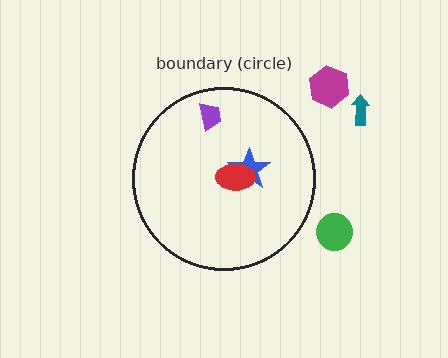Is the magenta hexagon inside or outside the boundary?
Outside.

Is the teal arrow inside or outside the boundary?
Outside.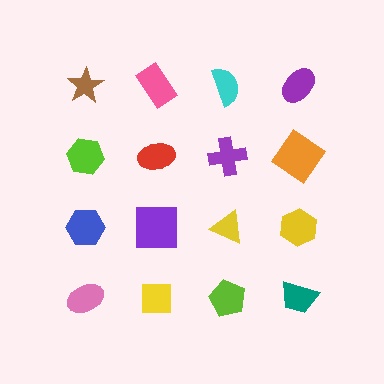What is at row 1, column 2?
A pink rectangle.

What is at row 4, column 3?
A lime pentagon.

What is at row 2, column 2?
A red ellipse.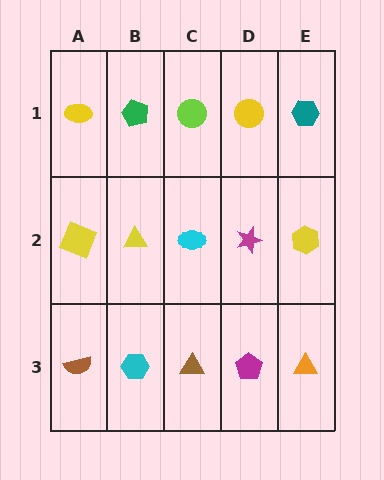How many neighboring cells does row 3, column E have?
2.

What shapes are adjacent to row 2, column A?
A yellow ellipse (row 1, column A), a brown semicircle (row 3, column A), a yellow triangle (row 2, column B).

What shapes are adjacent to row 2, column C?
A lime circle (row 1, column C), a brown triangle (row 3, column C), a yellow triangle (row 2, column B), a magenta star (row 2, column D).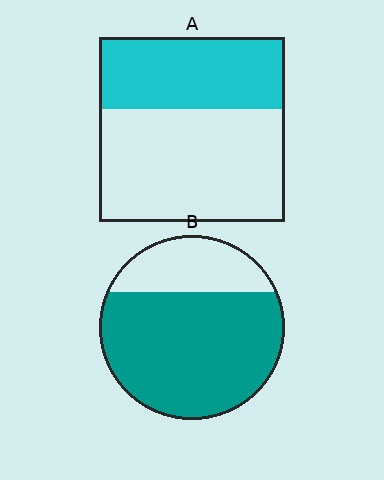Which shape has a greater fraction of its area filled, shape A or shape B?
Shape B.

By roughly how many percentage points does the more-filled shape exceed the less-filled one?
By roughly 35 percentage points (B over A).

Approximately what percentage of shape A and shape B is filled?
A is approximately 40% and B is approximately 75%.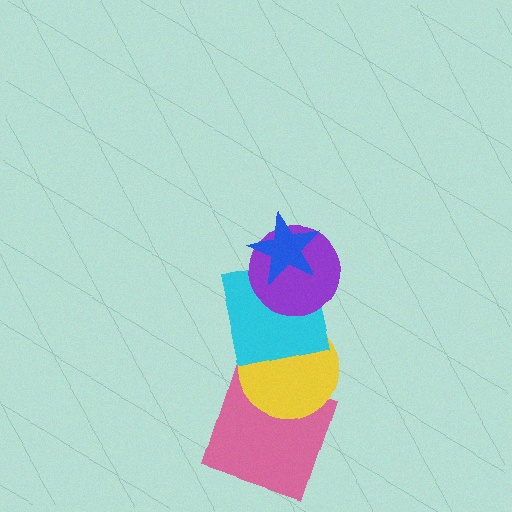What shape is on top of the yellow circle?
The cyan square is on top of the yellow circle.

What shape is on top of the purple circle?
The blue star is on top of the purple circle.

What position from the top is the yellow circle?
The yellow circle is 4th from the top.